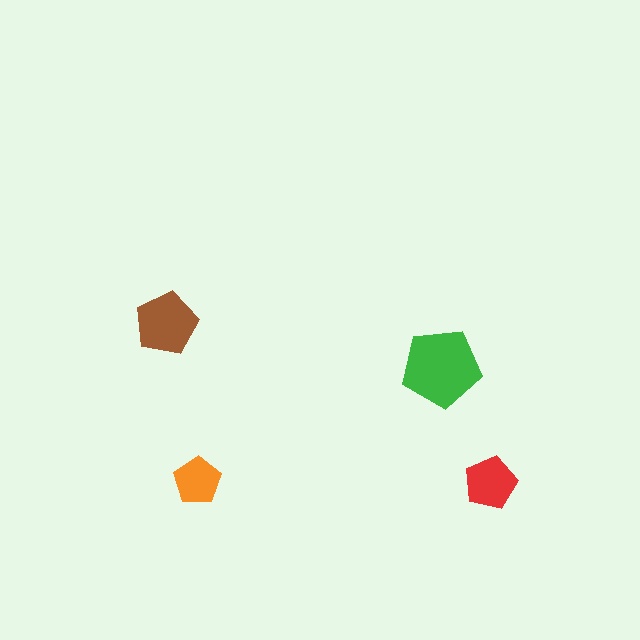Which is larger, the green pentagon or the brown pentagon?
The green one.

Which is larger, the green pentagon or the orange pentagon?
The green one.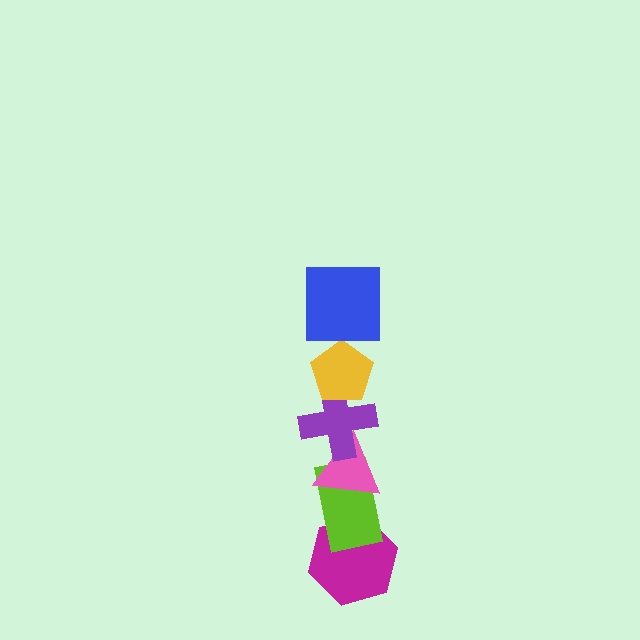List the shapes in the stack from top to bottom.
From top to bottom: the blue square, the yellow pentagon, the purple cross, the pink triangle, the lime rectangle, the magenta hexagon.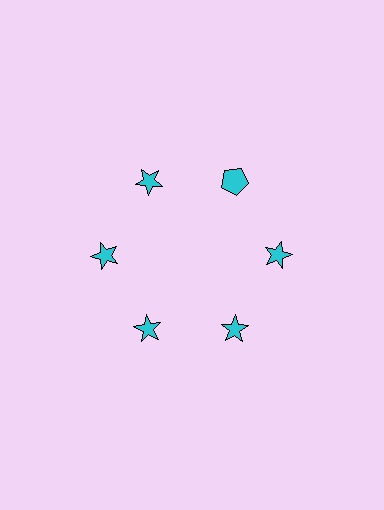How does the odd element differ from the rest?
It has a different shape: pentagon instead of star.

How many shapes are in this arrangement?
There are 6 shapes arranged in a ring pattern.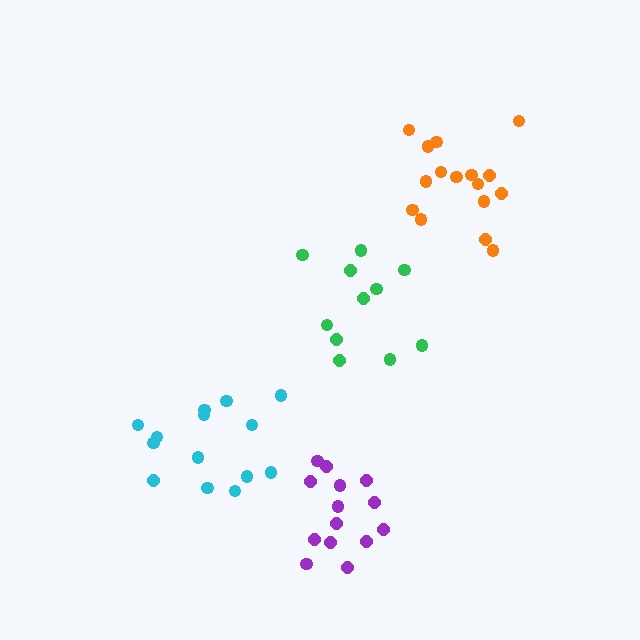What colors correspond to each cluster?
The clusters are colored: orange, cyan, green, purple.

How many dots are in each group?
Group 1: 16 dots, Group 2: 14 dots, Group 3: 11 dots, Group 4: 14 dots (55 total).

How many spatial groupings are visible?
There are 4 spatial groupings.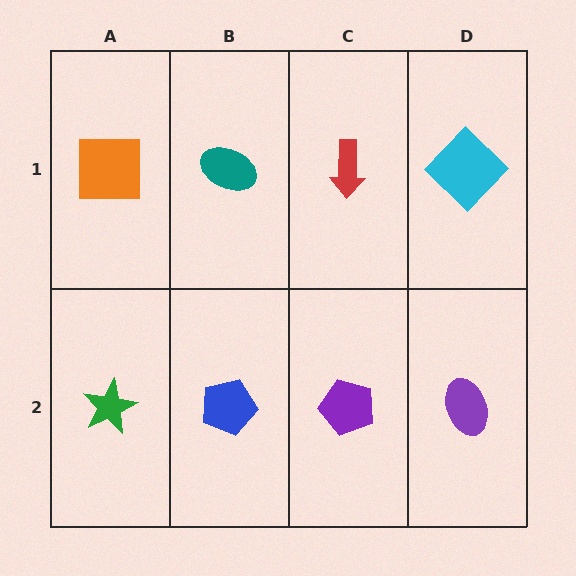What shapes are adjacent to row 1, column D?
A purple ellipse (row 2, column D), a red arrow (row 1, column C).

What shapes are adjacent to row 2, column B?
A teal ellipse (row 1, column B), a green star (row 2, column A), a purple pentagon (row 2, column C).